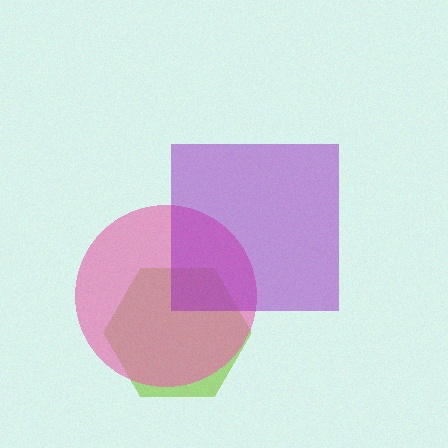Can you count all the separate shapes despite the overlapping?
Yes, there are 3 separate shapes.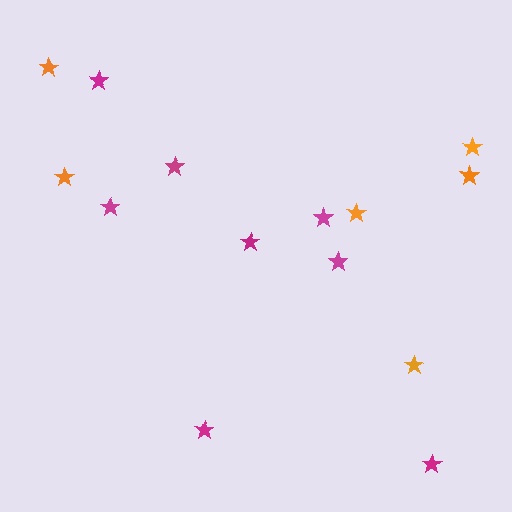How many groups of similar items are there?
There are 2 groups: one group of orange stars (6) and one group of magenta stars (8).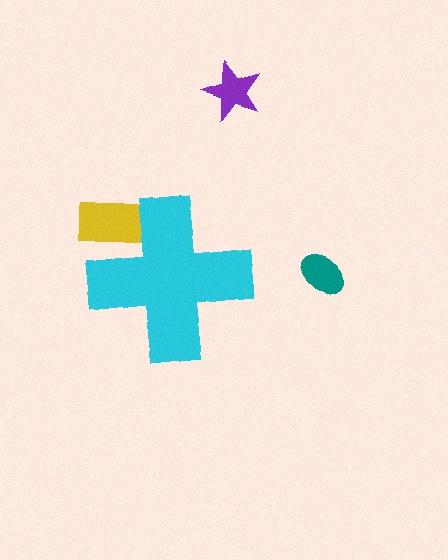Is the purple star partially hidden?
No, the purple star is fully visible.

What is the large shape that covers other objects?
A cyan cross.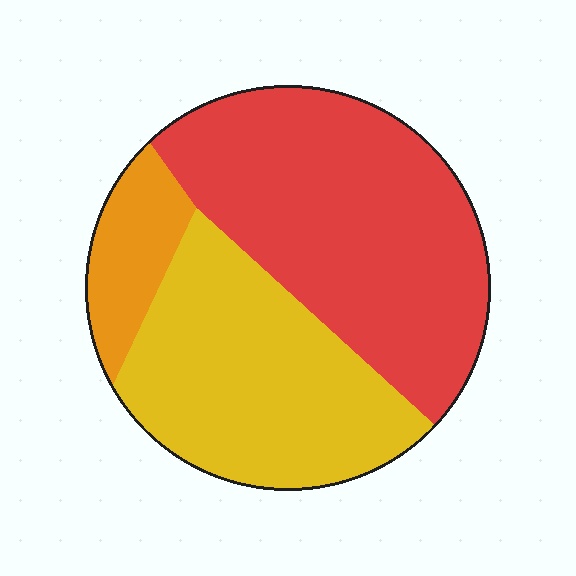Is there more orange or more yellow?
Yellow.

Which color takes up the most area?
Red, at roughly 50%.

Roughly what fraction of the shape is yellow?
Yellow takes up about three eighths (3/8) of the shape.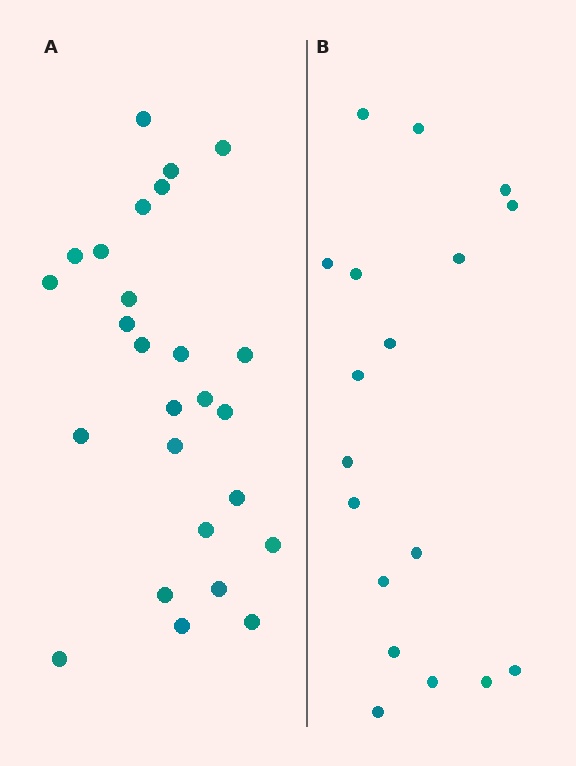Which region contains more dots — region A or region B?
Region A (the left region) has more dots.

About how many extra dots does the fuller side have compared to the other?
Region A has roughly 8 or so more dots than region B.